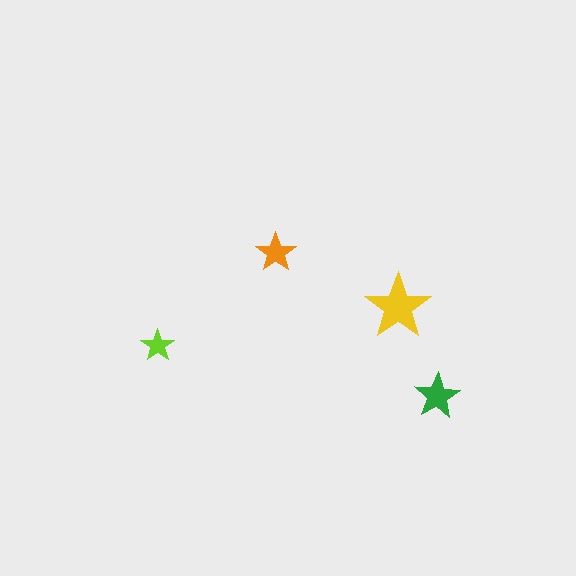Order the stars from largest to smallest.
the yellow one, the green one, the orange one, the lime one.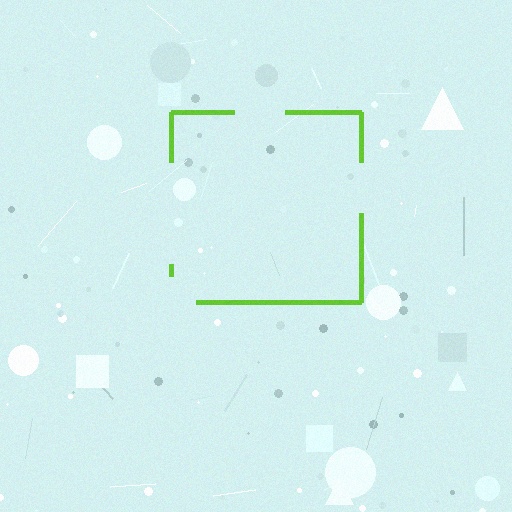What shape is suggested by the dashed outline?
The dashed outline suggests a square.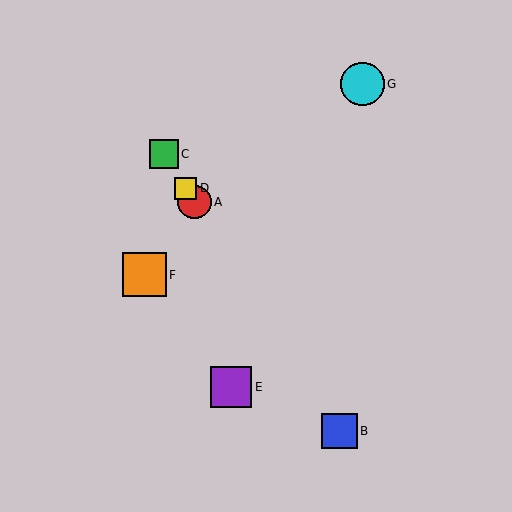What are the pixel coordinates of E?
Object E is at (231, 387).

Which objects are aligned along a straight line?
Objects A, B, C, D are aligned along a straight line.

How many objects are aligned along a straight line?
4 objects (A, B, C, D) are aligned along a straight line.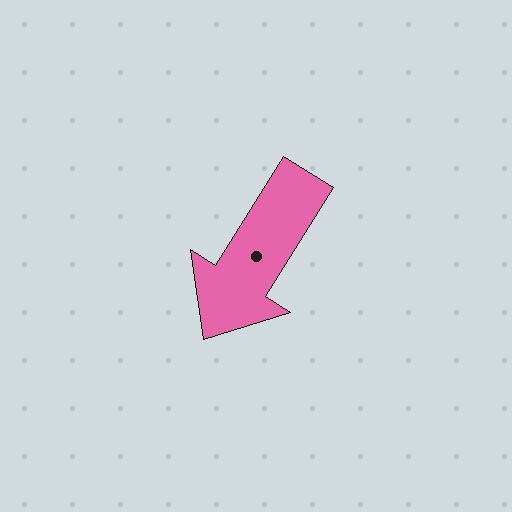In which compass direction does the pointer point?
Southwest.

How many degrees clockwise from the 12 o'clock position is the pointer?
Approximately 212 degrees.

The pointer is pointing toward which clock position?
Roughly 7 o'clock.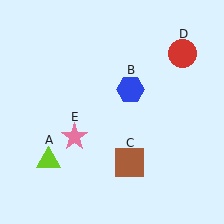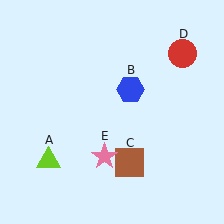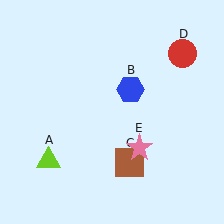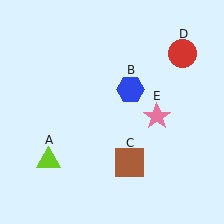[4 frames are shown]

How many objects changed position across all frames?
1 object changed position: pink star (object E).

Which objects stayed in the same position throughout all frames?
Lime triangle (object A) and blue hexagon (object B) and brown square (object C) and red circle (object D) remained stationary.